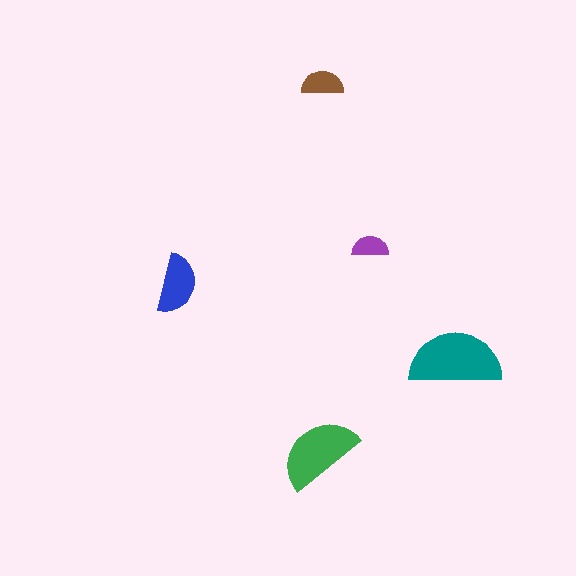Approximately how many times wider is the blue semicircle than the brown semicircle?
About 1.5 times wider.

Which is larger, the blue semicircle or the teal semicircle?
The teal one.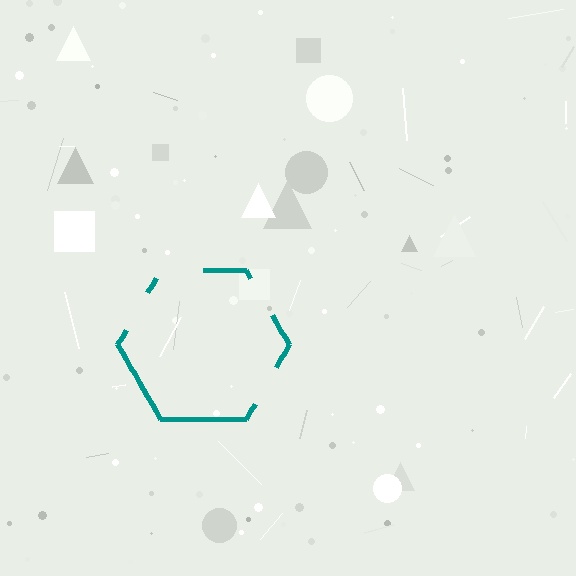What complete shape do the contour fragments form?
The contour fragments form a hexagon.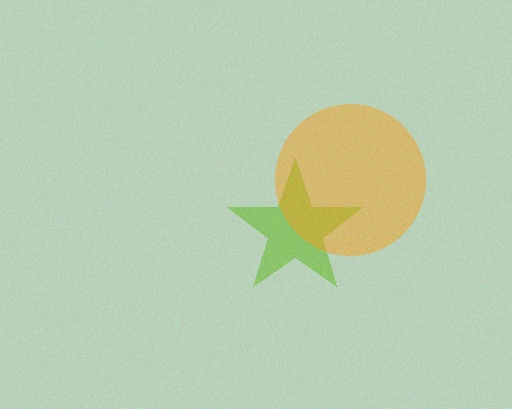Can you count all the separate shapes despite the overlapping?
Yes, there are 2 separate shapes.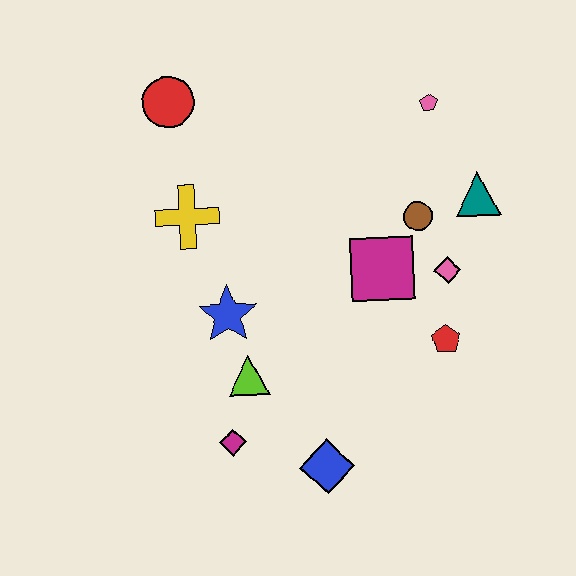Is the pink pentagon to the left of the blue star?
No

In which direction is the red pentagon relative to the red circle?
The red pentagon is to the right of the red circle.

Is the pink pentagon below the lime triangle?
No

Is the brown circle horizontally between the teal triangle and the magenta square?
Yes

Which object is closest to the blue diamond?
The magenta diamond is closest to the blue diamond.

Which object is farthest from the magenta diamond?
The pink pentagon is farthest from the magenta diamond.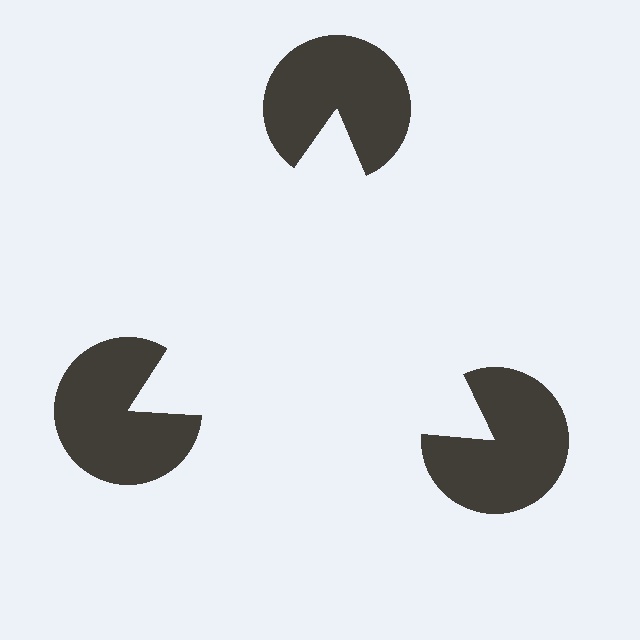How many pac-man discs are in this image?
There are 3 — one at each vertex of the illusory triangle.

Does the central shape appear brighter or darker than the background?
It typically appears slightly brighter than the background, even though no actual brightness change is drawn.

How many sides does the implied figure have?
3 sides.